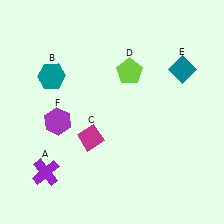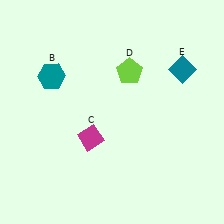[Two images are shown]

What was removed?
The purple cross (A), the purple hexagon (F) were removed in Image 2.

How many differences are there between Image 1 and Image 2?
There are 2 differences between the two images.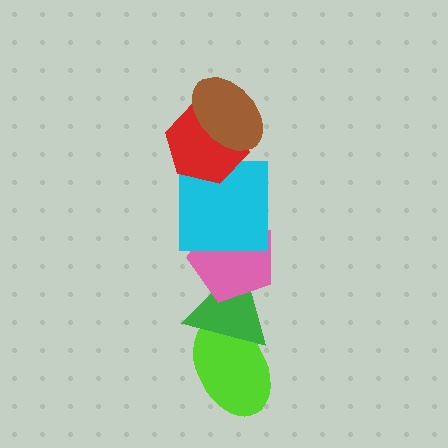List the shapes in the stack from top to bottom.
From top to bottom: the brown ellipse, the red hexagon, the cyan square, the pink pentagon, the green triangle, the lime ellipse.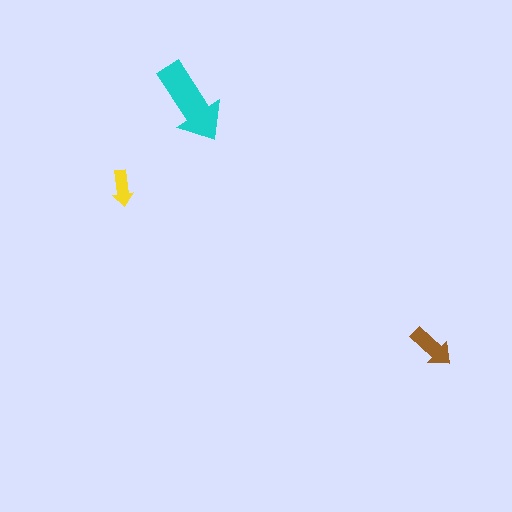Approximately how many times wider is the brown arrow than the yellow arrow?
About 1.5 times wider.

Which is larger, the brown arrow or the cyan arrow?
The cyan one.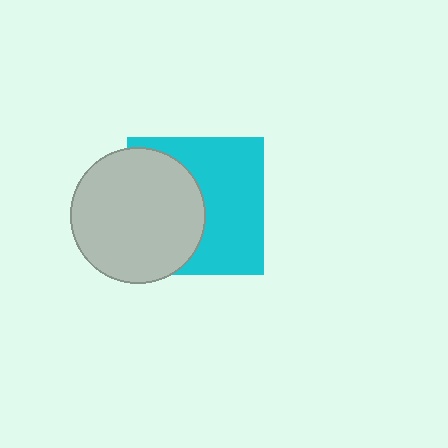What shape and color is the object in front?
The object in front is a light gray circle.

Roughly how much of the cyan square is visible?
About half of it is visible (roughly 55%).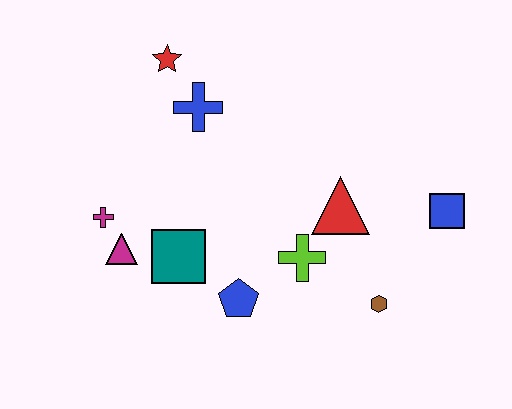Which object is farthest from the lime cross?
The red star is farthest from the lime cross.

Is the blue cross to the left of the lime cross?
Yes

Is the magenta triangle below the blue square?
Yes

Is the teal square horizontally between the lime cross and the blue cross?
No